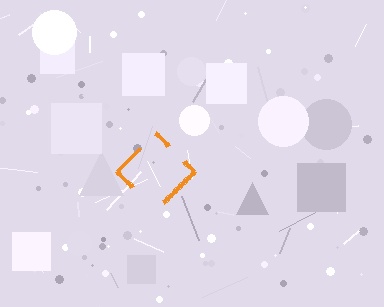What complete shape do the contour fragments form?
The contour fragments form a diamond.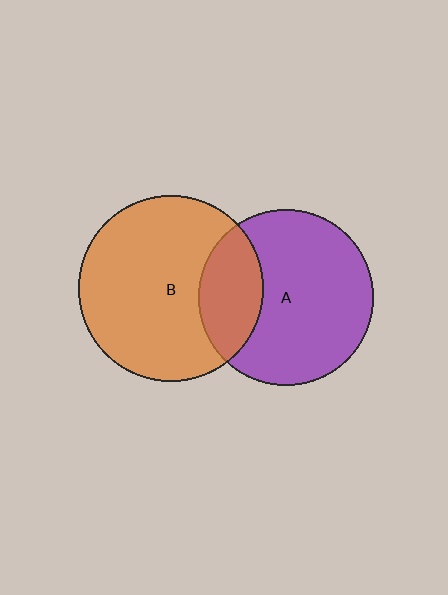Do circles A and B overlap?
Yes.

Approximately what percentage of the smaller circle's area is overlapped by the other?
Approximately 25%.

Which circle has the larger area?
Circle B (orange).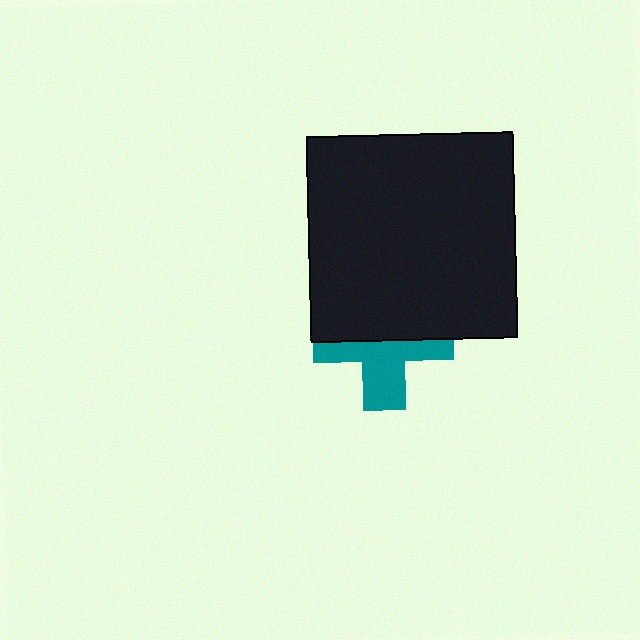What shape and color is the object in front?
The object in front is a black square.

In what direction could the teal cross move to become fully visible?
The teal cross could move down. That would shift it out from behind the black square entirely.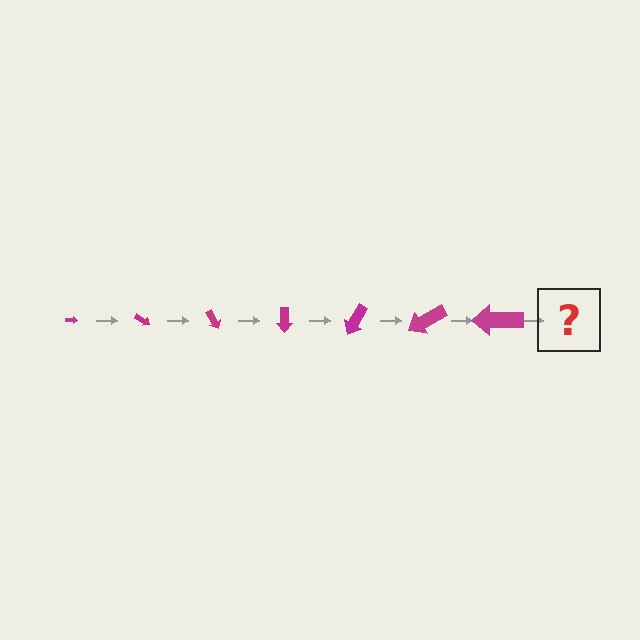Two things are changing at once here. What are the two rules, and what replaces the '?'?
The two rules are that the arrow grows larger each step and it rotates 30 degrees each step. The '?' should be an arrow, larger than the previous one and rotated 210 degrees from the start.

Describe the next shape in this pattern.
It should be an arrow, larger than the previous one and rotated 210 degrees from the start.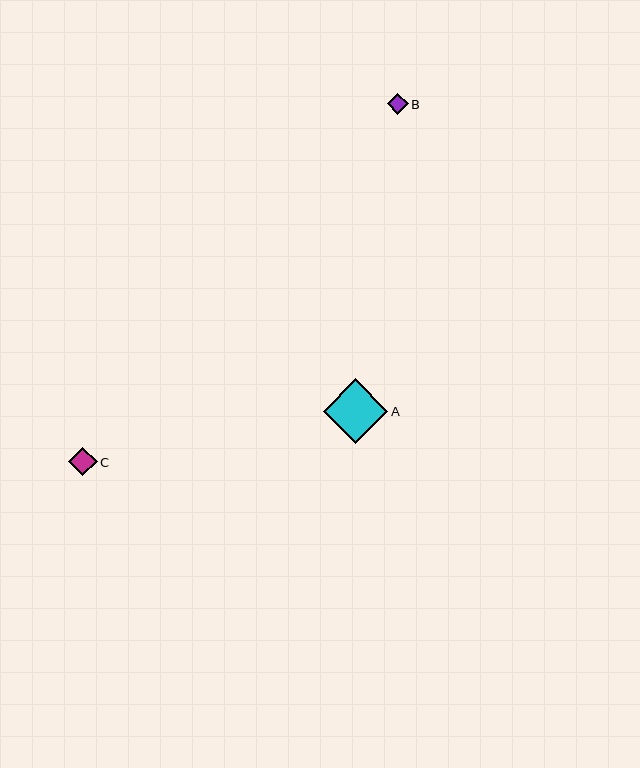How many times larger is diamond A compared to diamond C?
Diamond A is approximately 2.3 times the size of diamond C.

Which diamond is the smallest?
Diamond B is the smallest with a size of approximately 21 pixels.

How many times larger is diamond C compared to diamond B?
Diamond C is approximately 1.4 times the size of diamond B.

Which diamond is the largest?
Diamond A is the largest with a size of approximately 65 pixels.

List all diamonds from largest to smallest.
From largest to smallest: A, C, B.